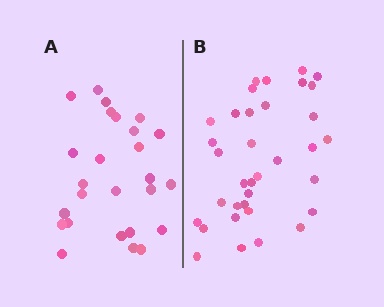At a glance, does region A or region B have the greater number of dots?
Region B (the right region) has more dots.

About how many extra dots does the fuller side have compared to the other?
Region B has roughly 8 or so more dots than region A.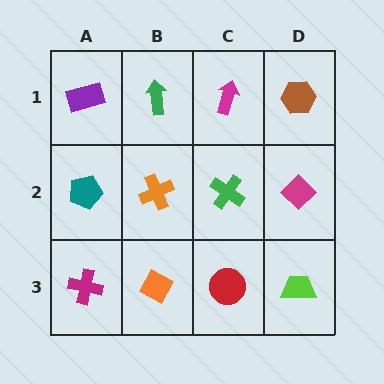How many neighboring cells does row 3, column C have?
3.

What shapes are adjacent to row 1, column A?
A teal pentagon (row 2, column A), a green arrow (row 1, column B).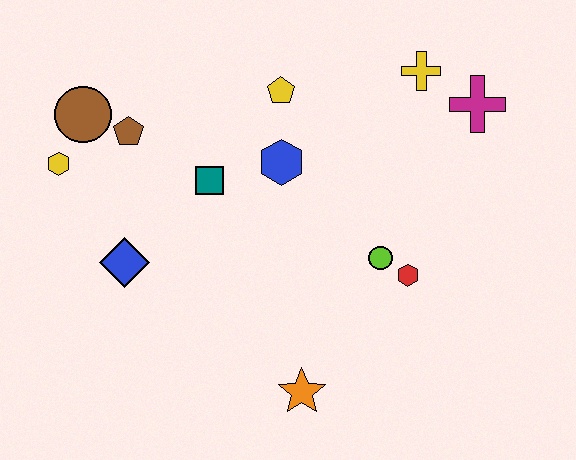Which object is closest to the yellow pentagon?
The blue hexagon is closest to the yellow pentagon.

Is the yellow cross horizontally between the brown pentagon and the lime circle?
No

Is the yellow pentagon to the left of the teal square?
No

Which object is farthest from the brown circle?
The magenta cross is farthest from the brown circle.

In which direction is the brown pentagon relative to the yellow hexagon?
The brown pentagon is to the right of the yellow hexagon.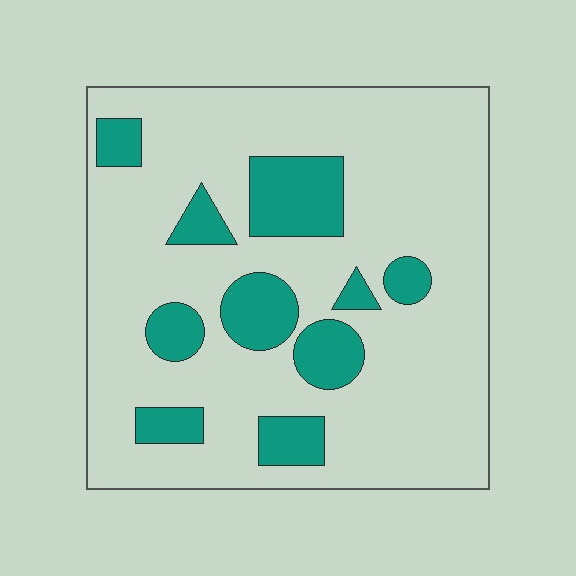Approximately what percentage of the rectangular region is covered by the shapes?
Approximately 20%.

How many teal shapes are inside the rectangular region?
10.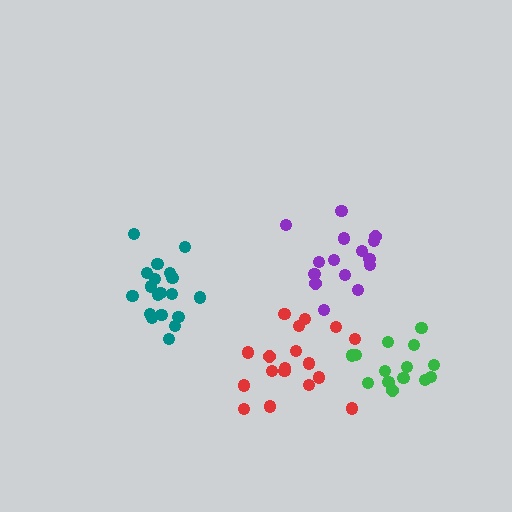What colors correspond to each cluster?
The clusters are colored: teal, purple, green, red.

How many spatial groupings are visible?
There are 4 spatial groupings.